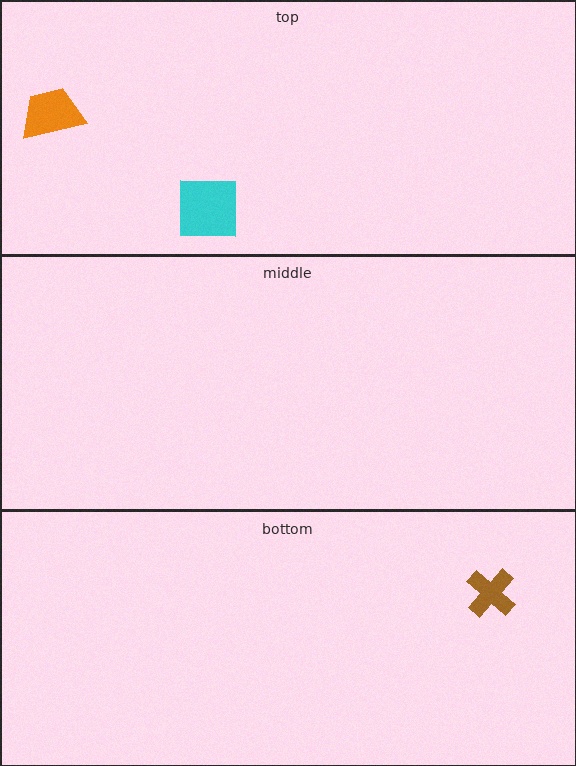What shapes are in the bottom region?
The brown cross.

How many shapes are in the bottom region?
1.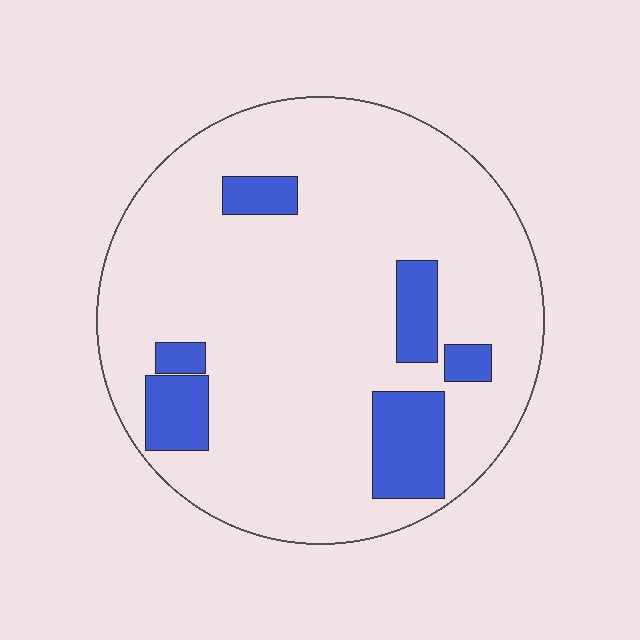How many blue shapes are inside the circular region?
6.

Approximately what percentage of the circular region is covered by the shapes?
Approximately 15%.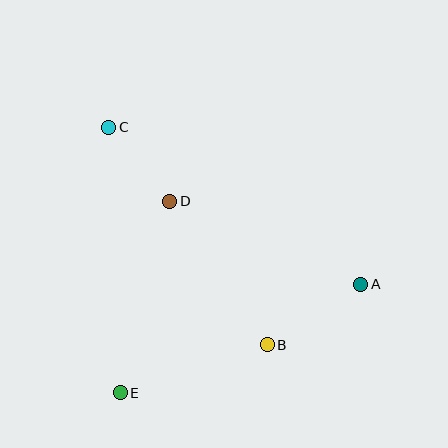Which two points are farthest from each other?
Points A and C are farthest from each other.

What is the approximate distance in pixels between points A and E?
The distance between A and E is approximately 264 pixels.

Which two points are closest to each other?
Points C and D are closest to each other.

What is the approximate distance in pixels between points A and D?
The distance between A and D is approximately 209 pixels.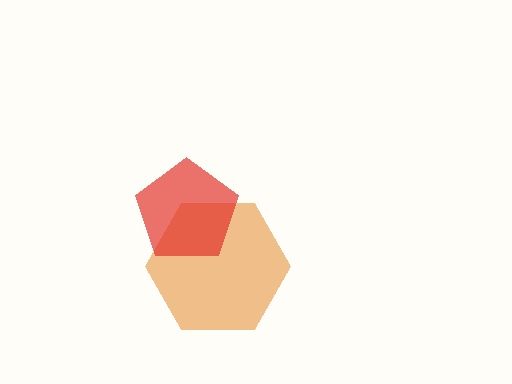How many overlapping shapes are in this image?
There are 2 overlapping shapes in the image.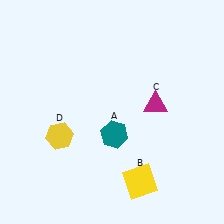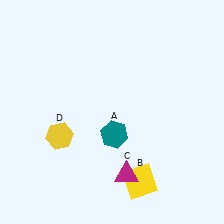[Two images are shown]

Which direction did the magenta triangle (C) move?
The magenta triangle (C) moved down.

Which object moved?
The magenta triangle (C) moved down.